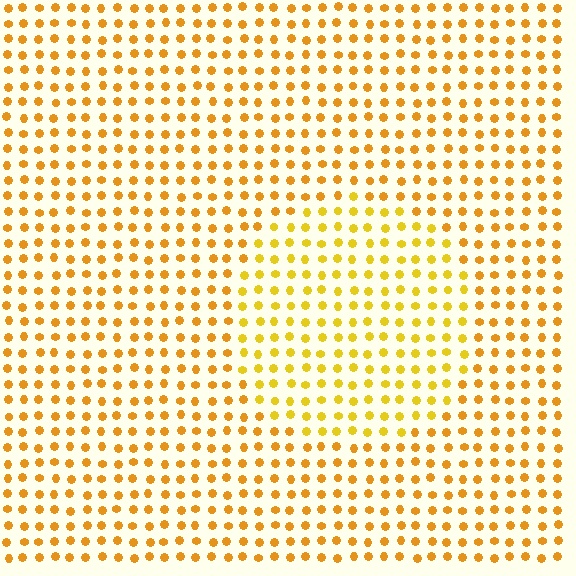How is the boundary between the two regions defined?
The boundary is defined purely by a slight shift in hue (about 17 degrees). Spacing, size, and orientation are identical on both sides.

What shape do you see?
I see a circle.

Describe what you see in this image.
The image is filled with small orange elements in a uniform arrangement. A circle-shaped region is visible where the elements are tinted to a slightly different hue, forming a subtle color boundary.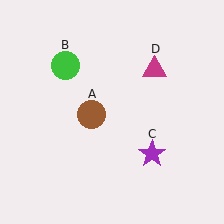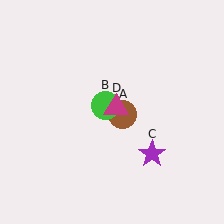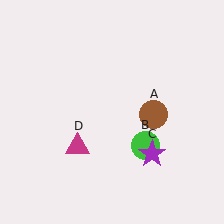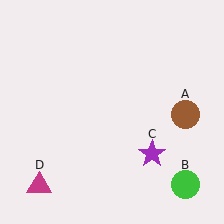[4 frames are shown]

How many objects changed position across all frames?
3 objects changed position: brown circle (object A), green circle (object B), magenta triangle (object D).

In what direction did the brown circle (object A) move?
The brown circle (object A) moved right.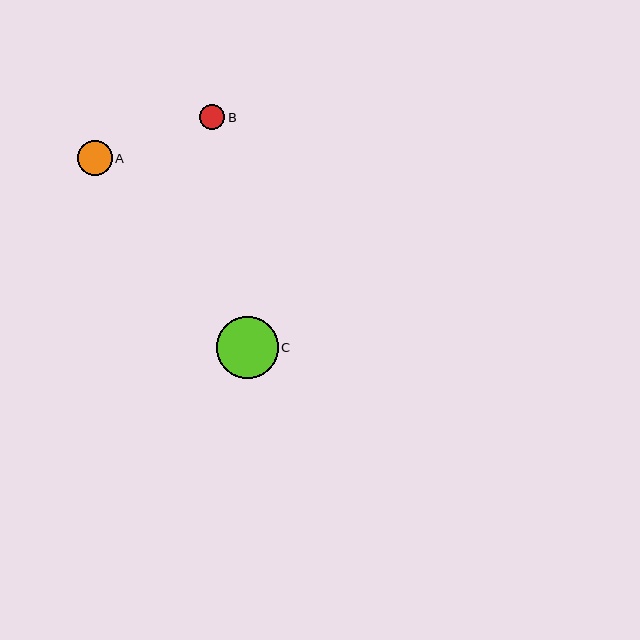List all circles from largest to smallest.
From largest to smallest: C, A, B.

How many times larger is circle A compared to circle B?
Circle A is approximately 1.4 times the size of circle B.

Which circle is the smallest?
Circle B is the smallest with a size of approximately 25 pixels.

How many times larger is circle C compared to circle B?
Circle C is approximately 2.5 times the size of circle B.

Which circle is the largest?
Circle C is the largest with a size of approximately 62 pixels.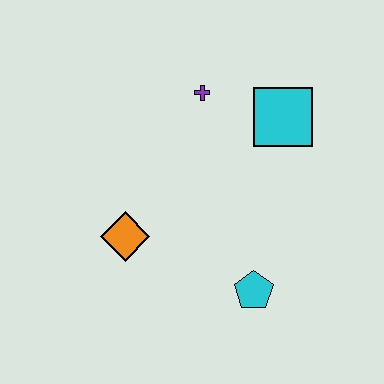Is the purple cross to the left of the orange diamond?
No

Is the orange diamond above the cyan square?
No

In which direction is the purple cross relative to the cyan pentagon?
The purple cross is above the cyan pentagon.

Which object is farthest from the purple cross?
The cyan pentagon is farthest from the purple cross.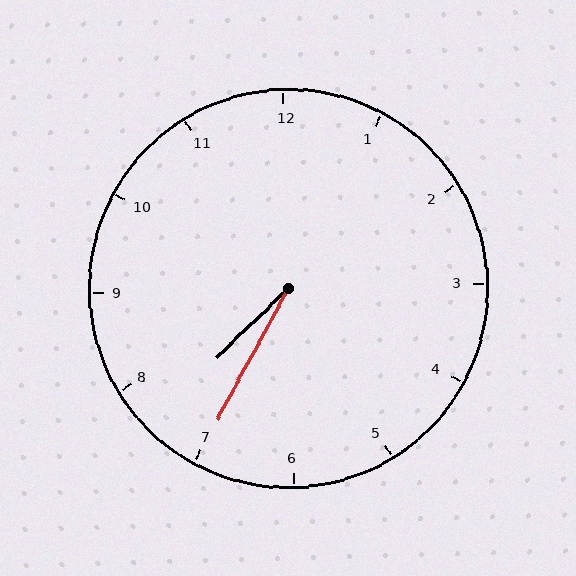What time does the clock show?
7:35.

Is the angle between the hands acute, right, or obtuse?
It is acute.